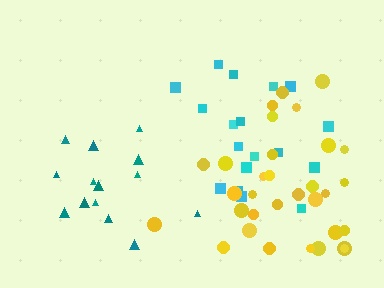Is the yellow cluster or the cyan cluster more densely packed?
Cyan.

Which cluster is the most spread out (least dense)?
Yellow.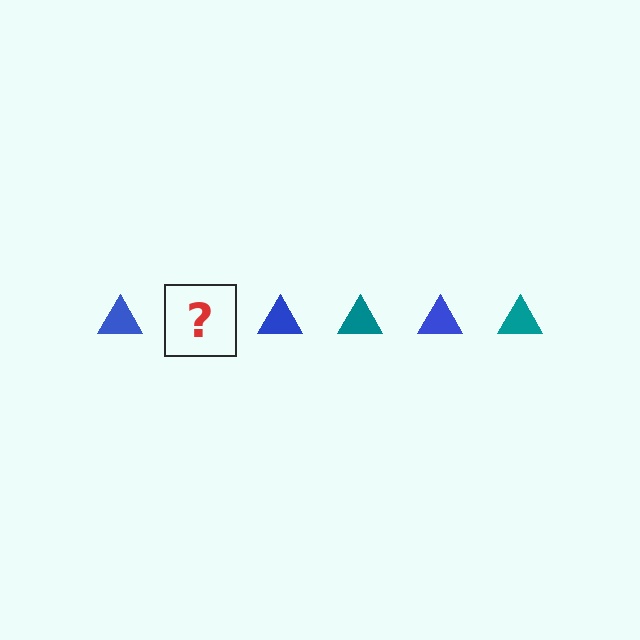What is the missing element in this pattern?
The missing element is a teal triangle.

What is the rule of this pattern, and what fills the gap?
The rule is that the pattern cycles through blue, teal triangles. The gap should be filled with a teal triangle.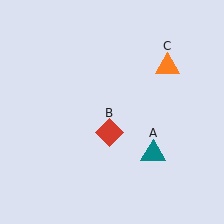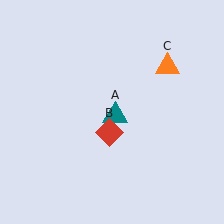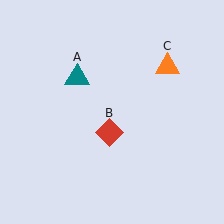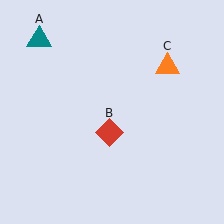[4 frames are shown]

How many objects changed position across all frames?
1 object changed position: teal triangle (object A).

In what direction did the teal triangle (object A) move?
The teal triangle (object A) moved up and to the left.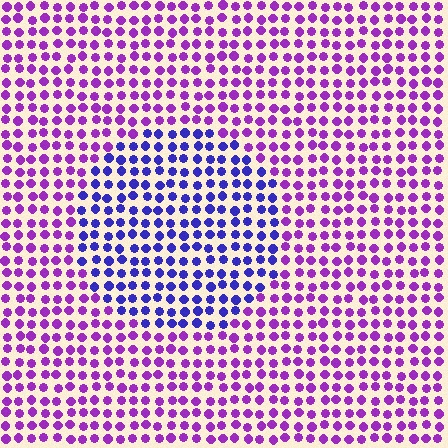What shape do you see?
I see a circle.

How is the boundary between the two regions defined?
The boundary is defined purely by a slight shift in hue (about 42 degrees). Spacing, size, and orientation are identical on both sides.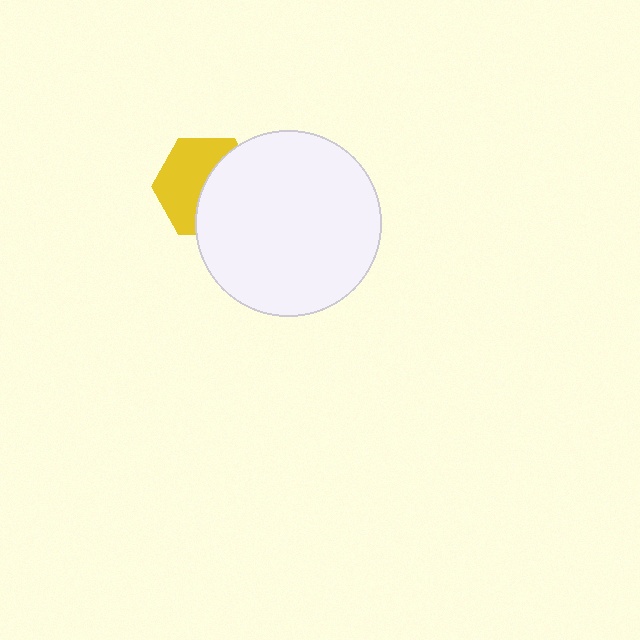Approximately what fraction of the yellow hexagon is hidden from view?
Roughly 48% of the yellow hexagon is hidden behind the white circle.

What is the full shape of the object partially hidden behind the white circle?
The partially hidden object is a yellow hexagon.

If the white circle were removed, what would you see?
You would see the complete yellow hexagon.